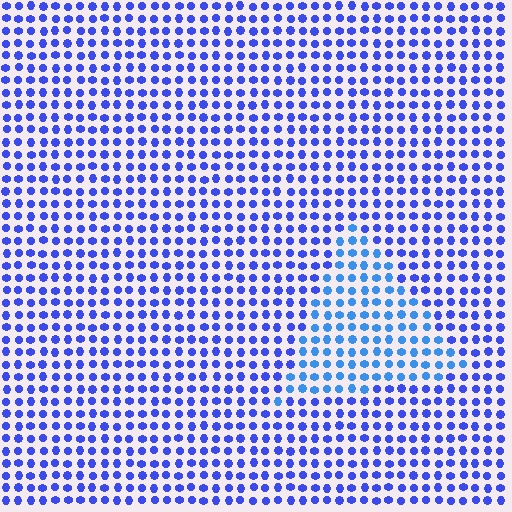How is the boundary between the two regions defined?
The boundary is defined purely by a slight shift in hue (about 24 degrees). Spacing, size, and orientation are identical on both sides.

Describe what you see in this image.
The image is filled with small blue elements in a uniform arrangement. A triangle-shaped region is visible where the elements are tinted to a slightly different hue, forming a subtle color boundary.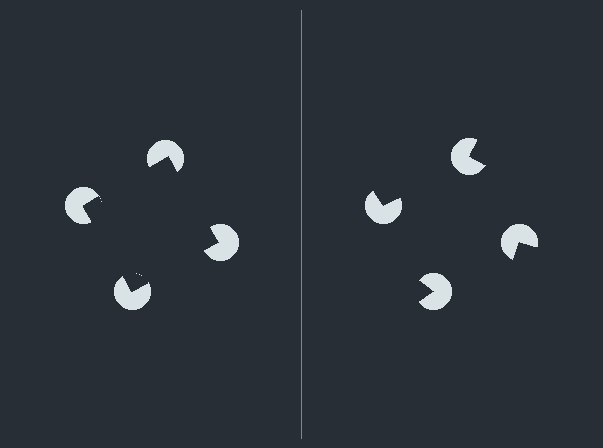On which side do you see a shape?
An illusory square appears on the left side. On the right side the wedge cuts are rotated, so no coherent shape forms.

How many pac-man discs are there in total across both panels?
8 — 4 on each side.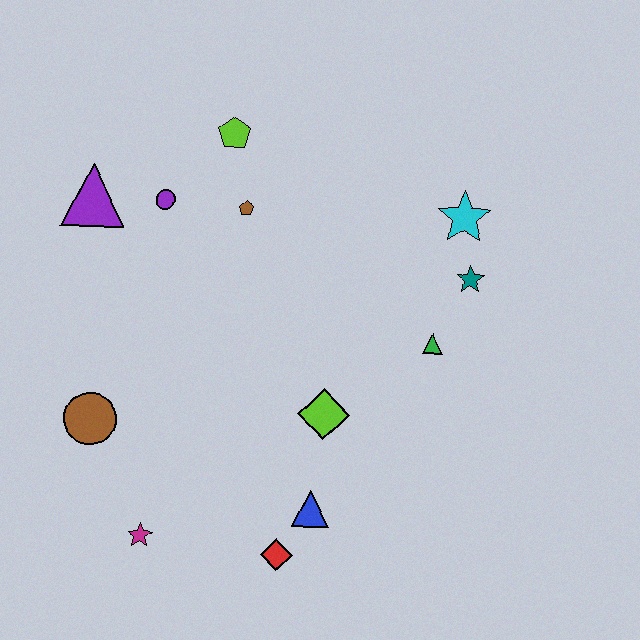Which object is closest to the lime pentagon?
The brown pentagon is closest to the lime pentagon.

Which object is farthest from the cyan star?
The magenta star is farthest from the cyan star.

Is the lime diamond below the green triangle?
Yes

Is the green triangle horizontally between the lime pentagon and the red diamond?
No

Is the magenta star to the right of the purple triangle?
Yes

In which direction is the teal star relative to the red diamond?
The teal star is above the red diamond.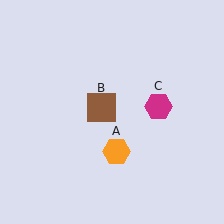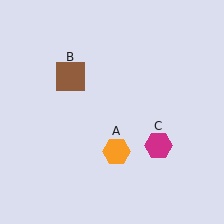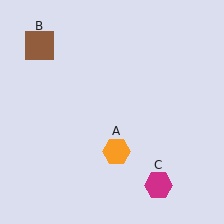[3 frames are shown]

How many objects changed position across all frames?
2 objects changed position: brown square (object B), magenta hexagon (object C).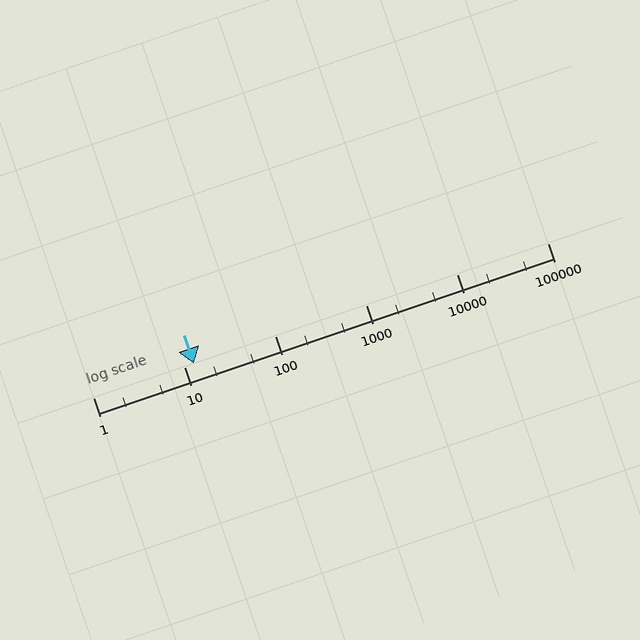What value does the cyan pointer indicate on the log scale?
The pointer indicates approximately 13.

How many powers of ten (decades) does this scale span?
The scale spans 5 decades, from 1 to 100000.